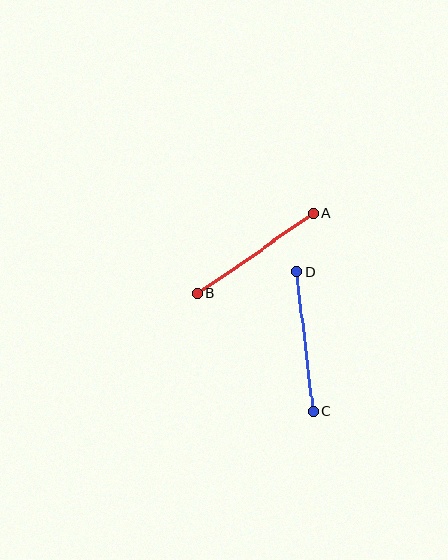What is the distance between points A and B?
The distance is approximately 141 pixels.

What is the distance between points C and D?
The distance is approximately 140 pixels.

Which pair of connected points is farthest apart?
Points A and B are farthest apart.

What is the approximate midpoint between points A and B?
The midpoint is at approximately (256, 253) pixels.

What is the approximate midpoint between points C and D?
The midpoint is at approximately (305, 341) pixels.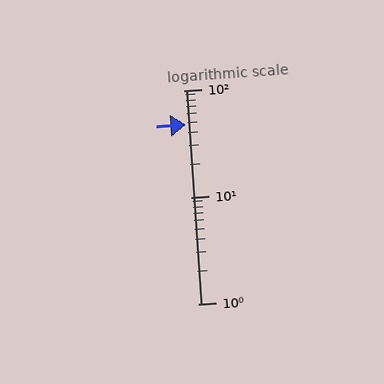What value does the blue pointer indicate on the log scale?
The pointer indicates approximately 48.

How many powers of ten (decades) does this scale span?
The scale spans 2 decades, from 1 to 100.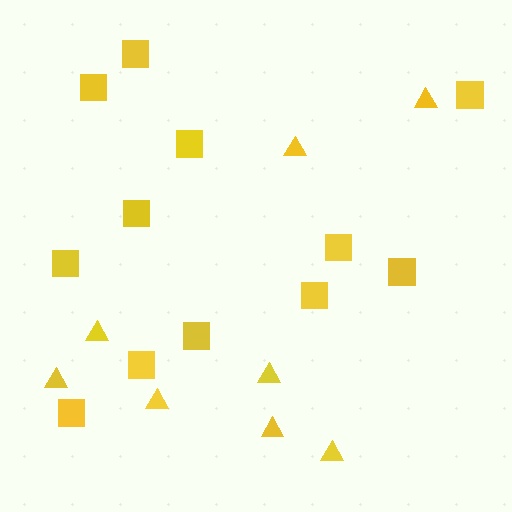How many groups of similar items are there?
There are 2 groups: one group of triangles (8) and one group of squares (12).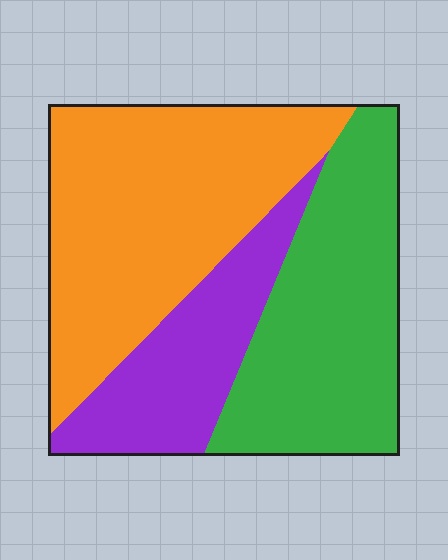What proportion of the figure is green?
Green takes up between a quarter and a half of the figure.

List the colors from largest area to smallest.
From largest to smallest: orange, green, purple.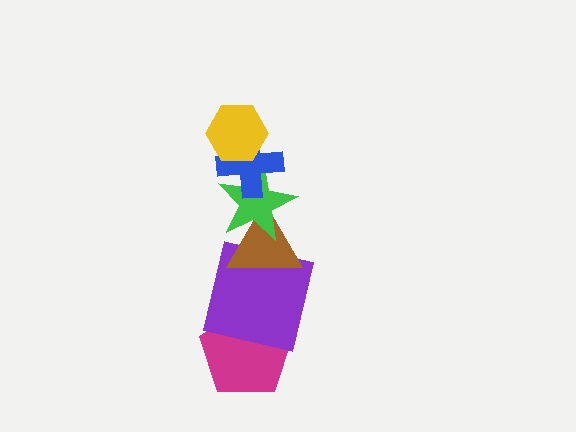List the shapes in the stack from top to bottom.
From top to bottom: the yellow hexagon, the blue cross, the green star, the brown triangle, the purple square, the magenta pentagon.